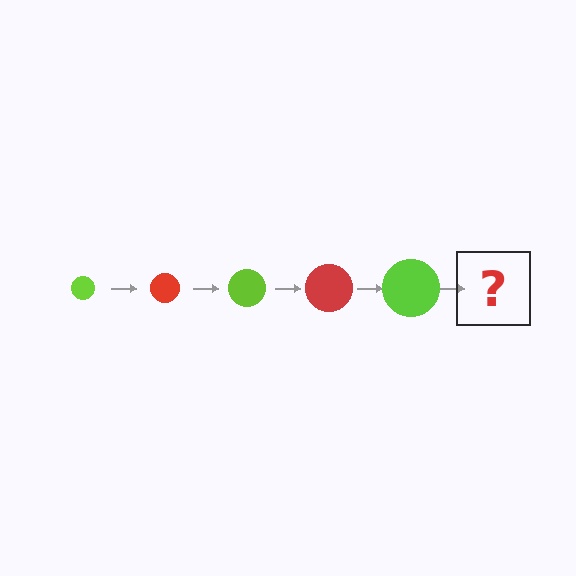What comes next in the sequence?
The next element should be a red circle, larger than the previous one.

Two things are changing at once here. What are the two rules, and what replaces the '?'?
The two rules are that the circle grows larger each step and the color cycles through lime and red. The '?' should be a red circle, larger than the previous one.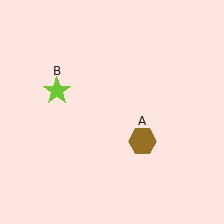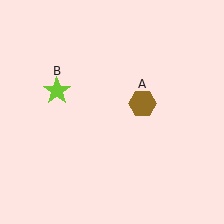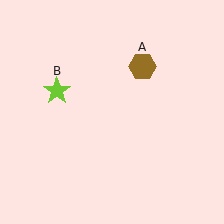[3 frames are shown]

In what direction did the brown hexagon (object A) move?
The brown hexagon (object A) moved up.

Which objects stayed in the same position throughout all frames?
Lime star (object B) remained stationary.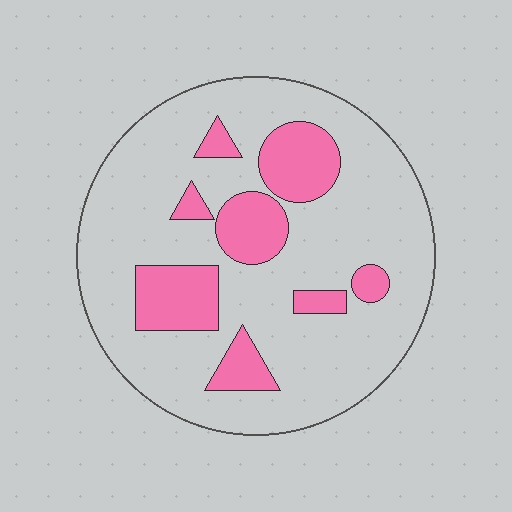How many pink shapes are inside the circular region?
8.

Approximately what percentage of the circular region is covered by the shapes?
Approximately 20%.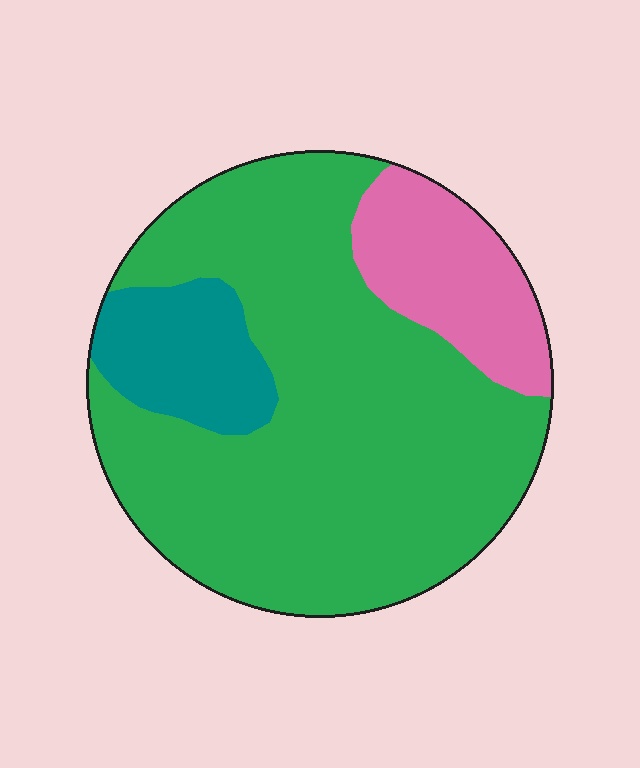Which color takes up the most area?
Green, at roughly 70%.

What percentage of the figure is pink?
Pink takes up about one sixth (1/6) of the figure.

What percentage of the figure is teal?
Teal takes up less than a sixth of the figure.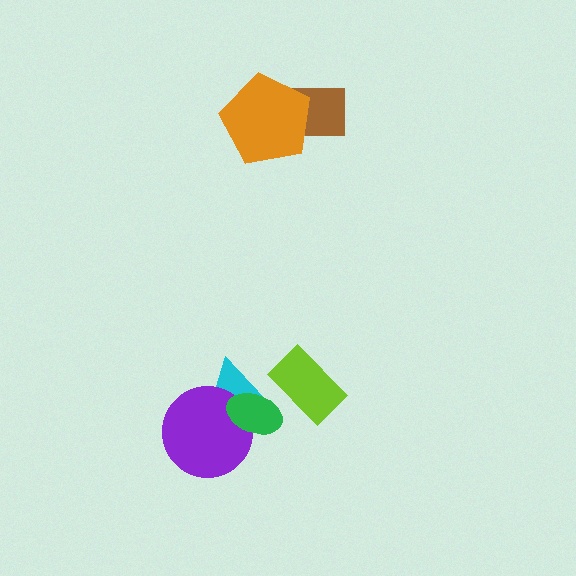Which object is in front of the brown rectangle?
The orange pentagon is in front of the brown rectangle.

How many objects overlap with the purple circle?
2 objects overlap with the purple circle.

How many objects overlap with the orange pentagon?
1 object overlaps with the orange pentagon.